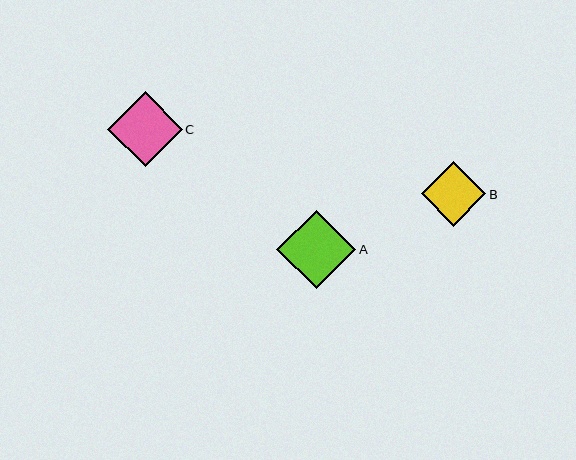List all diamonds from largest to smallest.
From largest to smallest: A, C, B.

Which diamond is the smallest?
Diamond B is the smallest with a size of approximately 65 pixels.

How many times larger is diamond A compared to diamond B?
Diamond A is approximately 1.2 times the size of diamond B.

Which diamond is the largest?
Diamond A is the largest with a size of approximately 79 pixels.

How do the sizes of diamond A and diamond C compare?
Diamond A and diamond C are approximately the same size.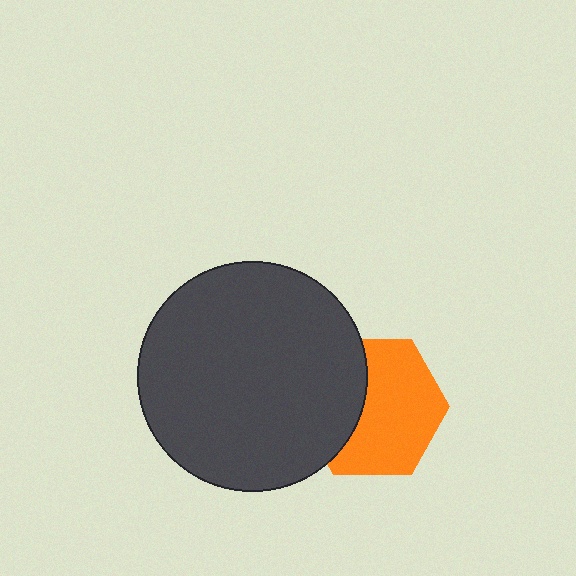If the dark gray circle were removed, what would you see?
You would see the complete orange hexagon.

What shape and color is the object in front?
The object in front is a dark gray circle.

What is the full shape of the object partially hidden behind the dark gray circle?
The partially hidden object is an orange hexagon.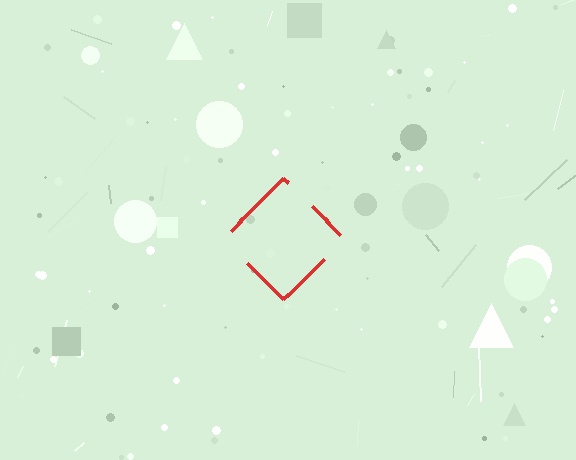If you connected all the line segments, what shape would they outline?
They would outline a diamond.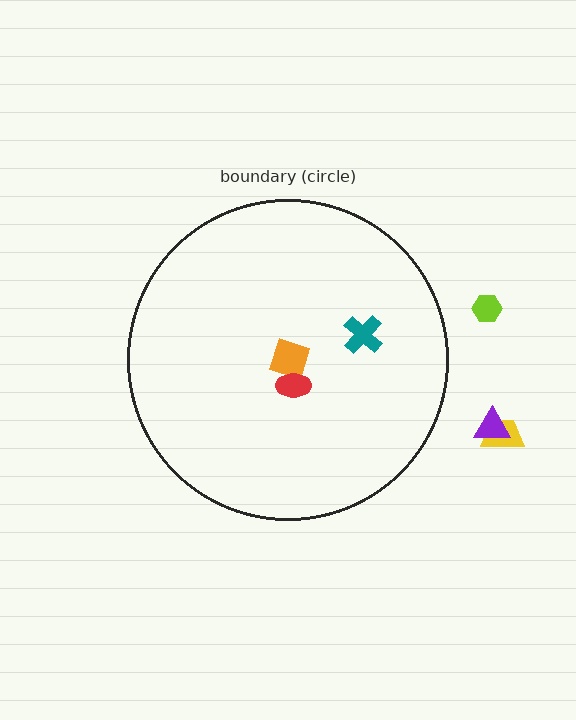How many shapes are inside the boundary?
3 inside, 3 outside.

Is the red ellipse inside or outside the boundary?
Inside.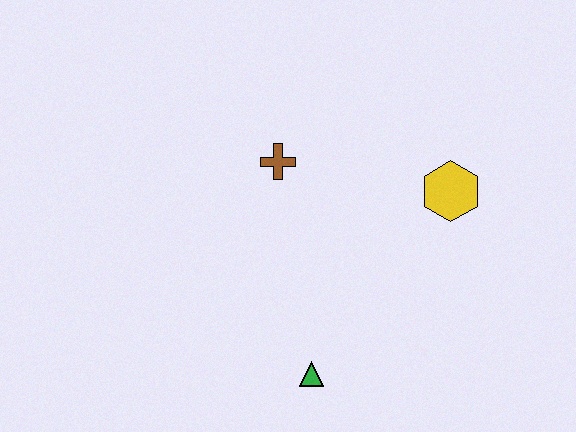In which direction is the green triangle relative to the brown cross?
The green triangle is below the brown cross.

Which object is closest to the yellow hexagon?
The brown cross is closest to the yellow hexagon.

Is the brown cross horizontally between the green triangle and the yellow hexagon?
No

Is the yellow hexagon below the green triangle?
No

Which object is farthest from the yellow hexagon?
The green triangle is farthest from the yellow hexagon.